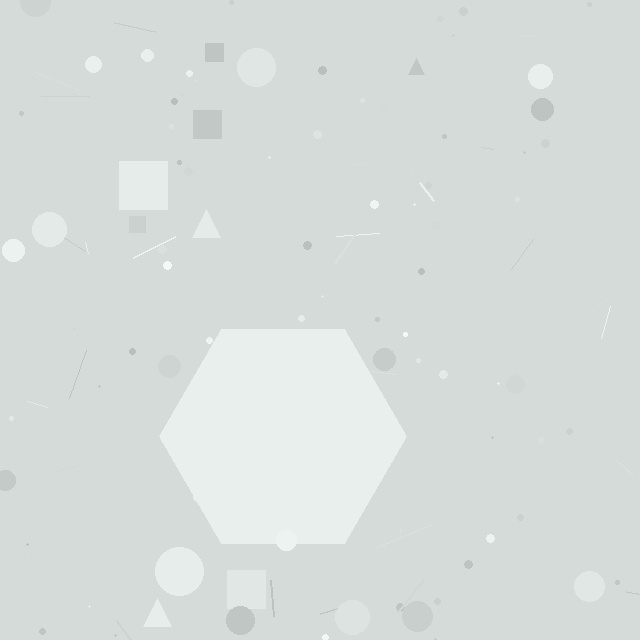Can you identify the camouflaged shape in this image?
The camouflaged shape is a hexagon.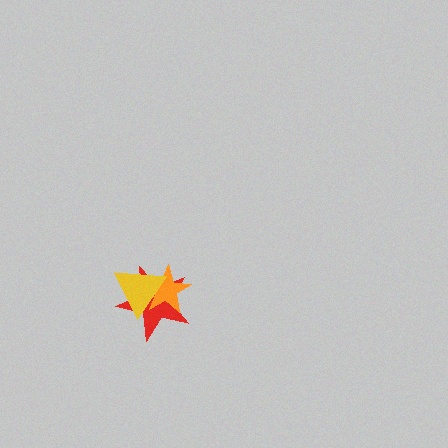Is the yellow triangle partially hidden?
No, no other shape covers it.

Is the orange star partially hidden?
Yes, it is partially covered by another shape.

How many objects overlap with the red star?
2 objects overlap with the red star.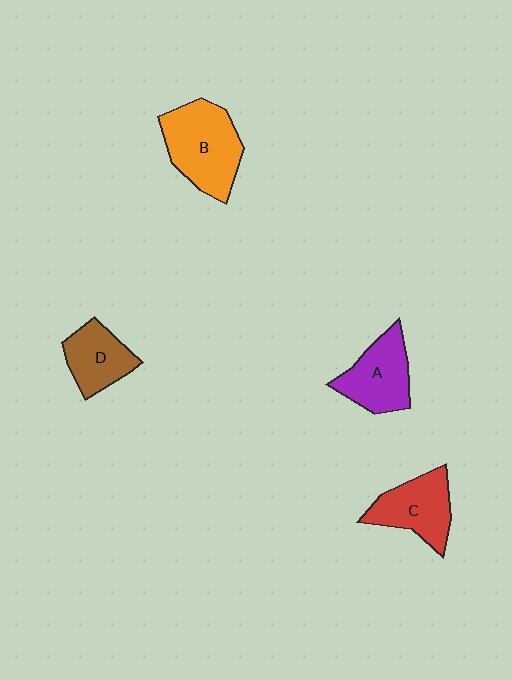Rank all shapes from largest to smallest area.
From largest to smallest: B (orange), C (red), A (purple), D (brown).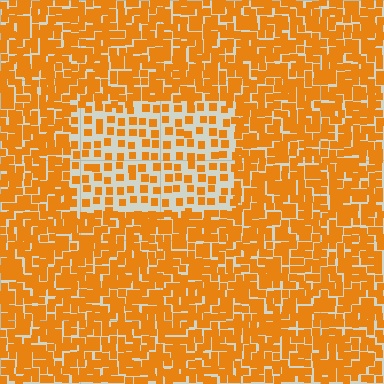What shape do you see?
I see a rectangle.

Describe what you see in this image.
The image contains small orange elements arranged at two different densities. A rectangle-shaped region is visible where the elements are less densely packed than the surrounding area.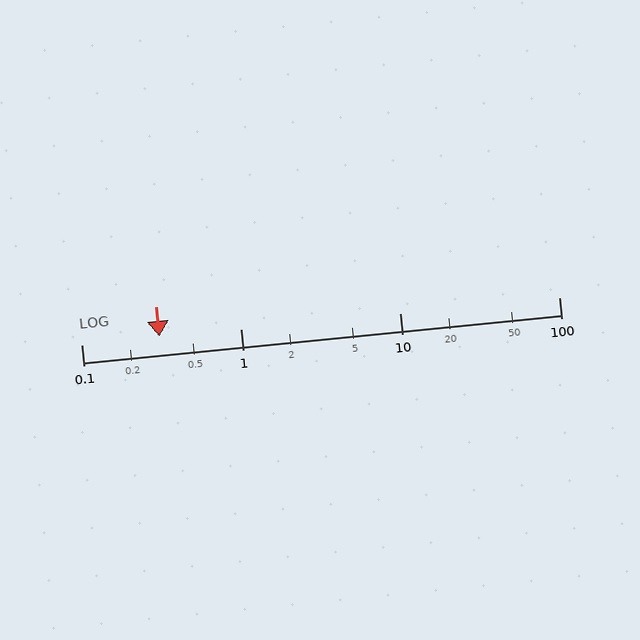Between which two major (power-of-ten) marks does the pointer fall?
The pointer is between 0.1 and 1.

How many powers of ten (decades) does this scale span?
The scale spans 3 decades, from 0.1 to 100.